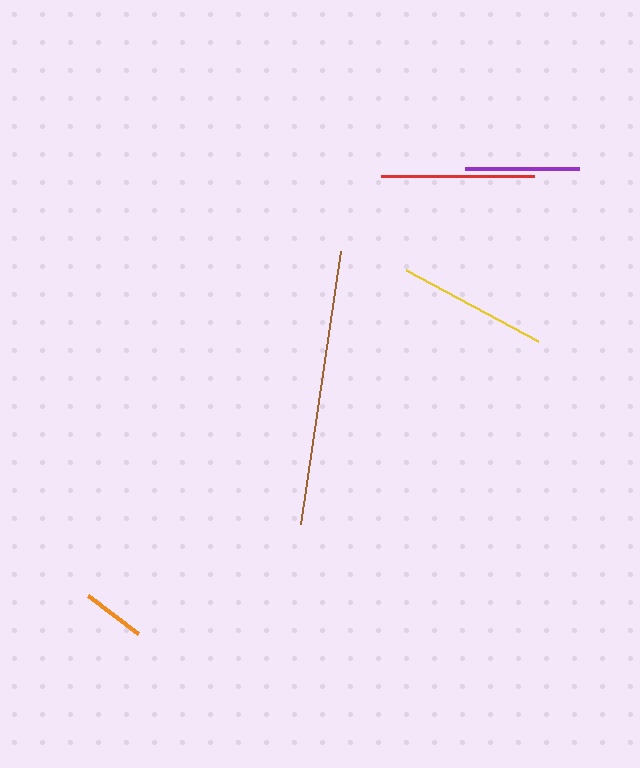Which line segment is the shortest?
The orange line is the shortest at approximately 62 pixels.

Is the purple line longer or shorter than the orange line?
The purple line is longer than the orange line.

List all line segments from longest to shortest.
From longest to shortest: brown, red, yellow, purple, orange.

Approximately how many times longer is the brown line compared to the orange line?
The brown line is approximately 4.4 times the length of the orange line.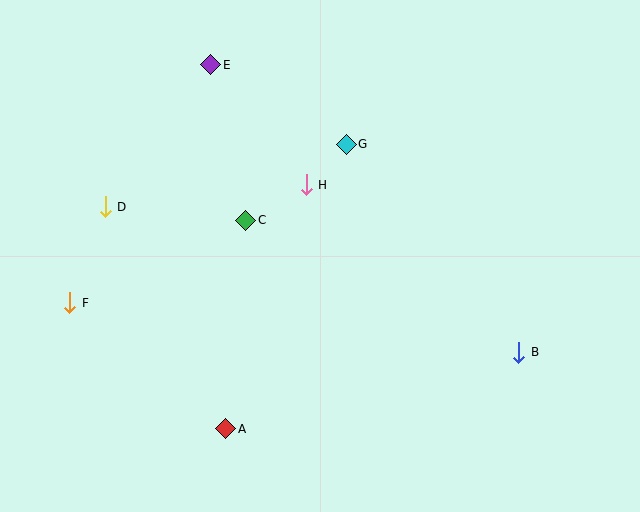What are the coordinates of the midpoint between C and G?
The midpoint between C and G is at (296, 182).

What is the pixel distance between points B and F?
The distance between B and F is 452 pixels.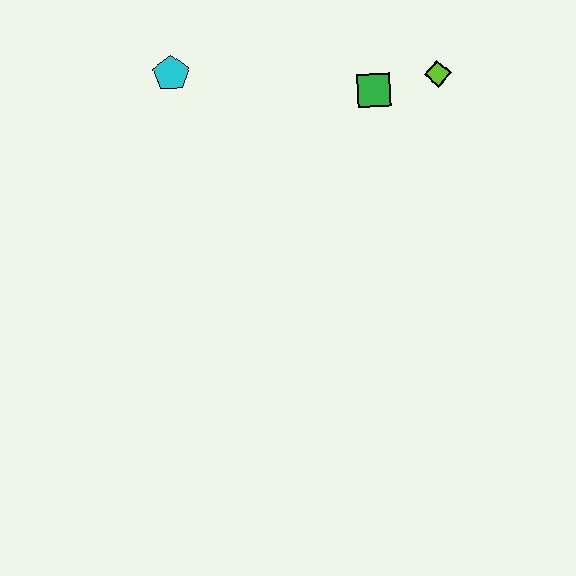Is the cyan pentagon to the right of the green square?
No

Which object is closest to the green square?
The lime diamond is closest to the green square.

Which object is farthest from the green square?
The cyan pentagon is farthest from the green square.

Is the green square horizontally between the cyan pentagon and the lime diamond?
Yes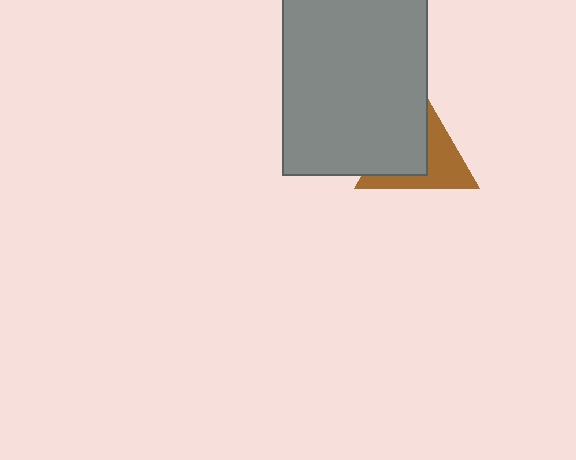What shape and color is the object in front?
The object in front is a gray rectangle.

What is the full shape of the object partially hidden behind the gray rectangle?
The partially hidden object is a brown triangle.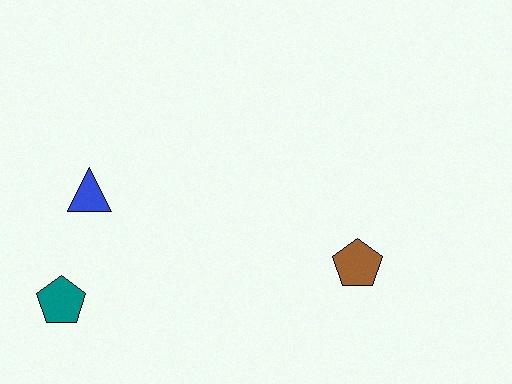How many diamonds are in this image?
There are no diamonds.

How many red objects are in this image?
There are no red objects.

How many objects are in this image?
There are 3 objects.